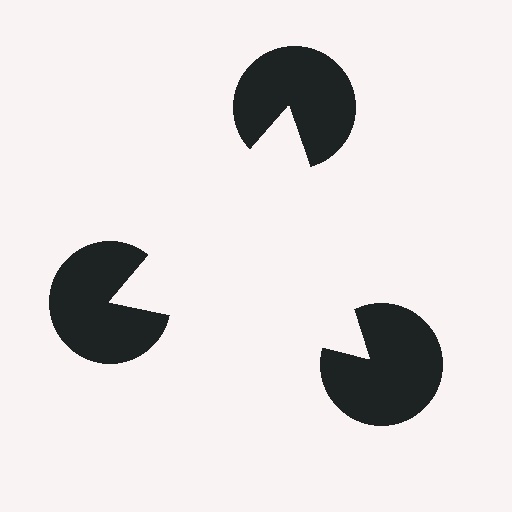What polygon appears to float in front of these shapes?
An illusory triangle — its edges are inferred from the aligned wedge cuts in the pac-man discs, not physically drawn.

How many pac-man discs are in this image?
There are 3 — one at each vertex of the illusory triangle.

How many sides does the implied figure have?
3 sides.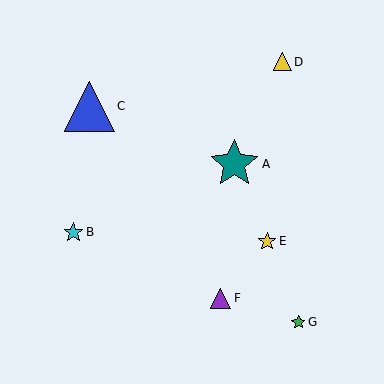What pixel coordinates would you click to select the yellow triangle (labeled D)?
Click at (282, 62) to select the yellow triangle D.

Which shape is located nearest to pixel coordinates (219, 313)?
The purple triangle (labeled F) at (220, 298) is nearest to that location.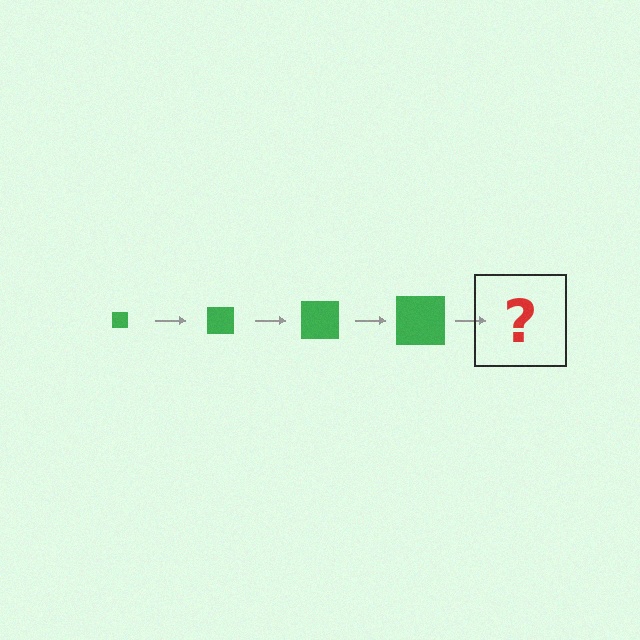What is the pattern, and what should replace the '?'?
The pattern is that the square gets progressively larger each step. The '?' should be a green square, larger than the previous one.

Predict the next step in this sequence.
The next step is a green square, larger than the previous one.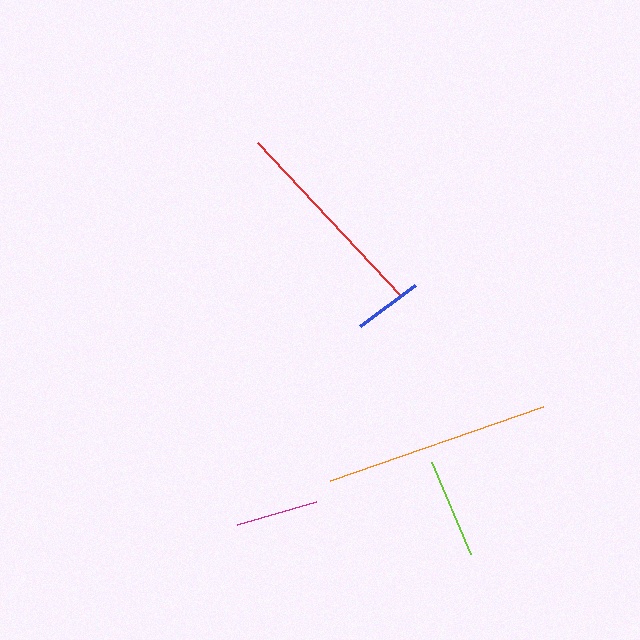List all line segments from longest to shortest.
From longest to shortest: orange, red, lime, magenta, blue.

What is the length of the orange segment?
The orange segment is approximately 226 pixels long.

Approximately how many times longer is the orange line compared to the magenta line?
The orange line is approximately 2.7 times the length of the magenta line.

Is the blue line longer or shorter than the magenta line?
The magenta line is longer than the blue line.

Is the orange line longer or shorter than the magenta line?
The orange line is longer than the magenta line.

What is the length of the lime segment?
The lime segment is approximately 99 pixels long.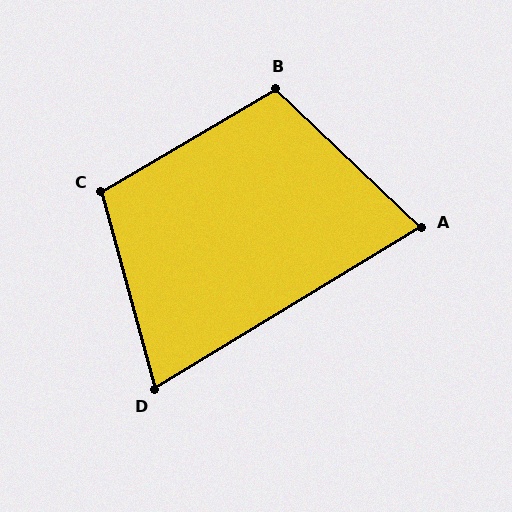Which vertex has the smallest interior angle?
D, at approximately 74 degrees.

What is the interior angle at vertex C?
Approximately 105 degrees (obtuse).